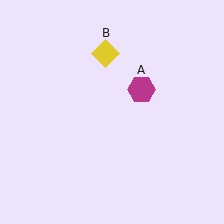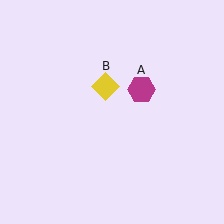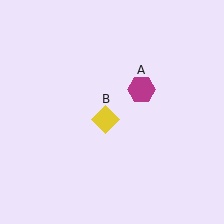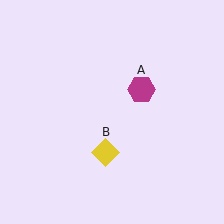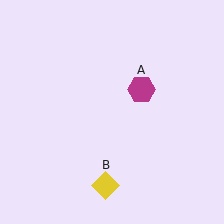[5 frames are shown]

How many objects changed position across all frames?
1 object changed position: yellow diamond (object B).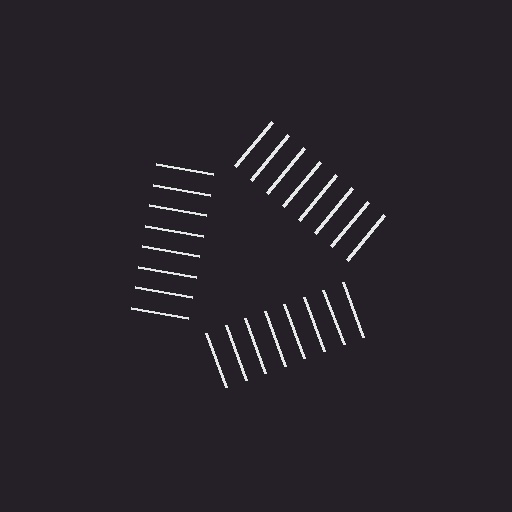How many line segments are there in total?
24 — 8 along each of the 3 edges.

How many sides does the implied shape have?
3 sides — the line-ends trace a triangle.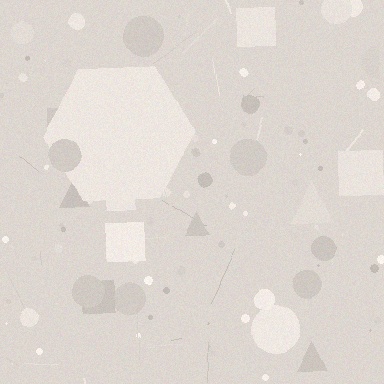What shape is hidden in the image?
A hexagon is hidden in the image.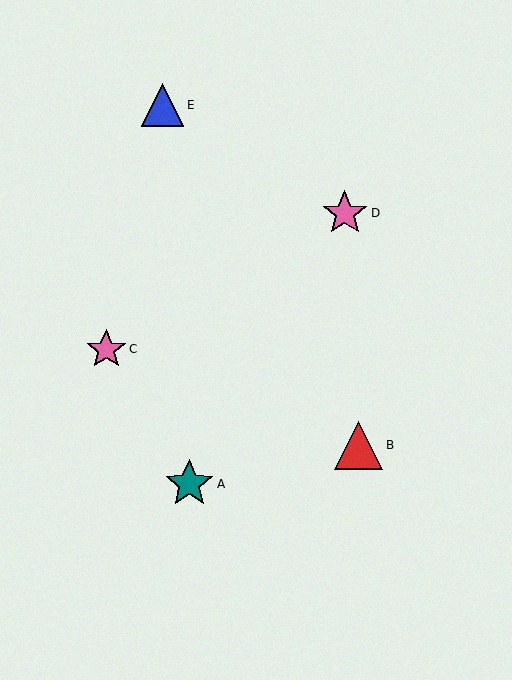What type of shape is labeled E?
Shape E is a blue triangle.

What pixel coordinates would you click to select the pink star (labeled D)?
Click at (345, 213) to select the pink star D.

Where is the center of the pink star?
The center of the pink star is at (106, 349).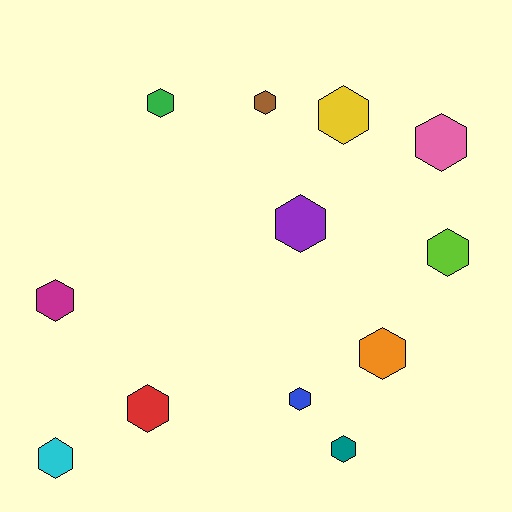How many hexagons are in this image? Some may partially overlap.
There are 12 hexagons.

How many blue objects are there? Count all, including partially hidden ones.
There is 1 blue object.